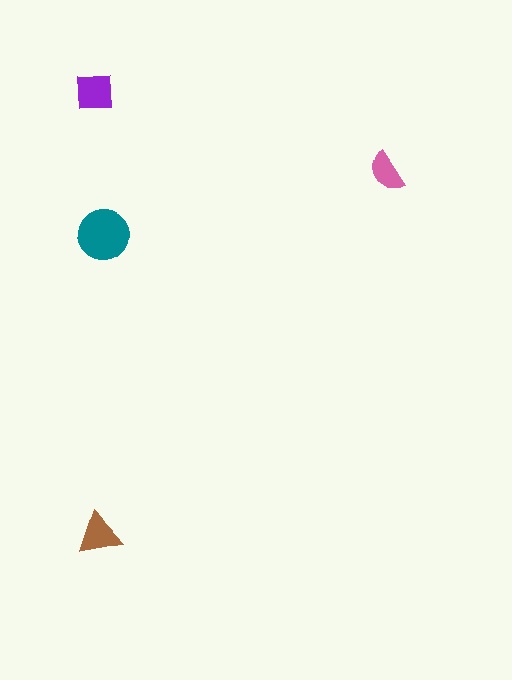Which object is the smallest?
The pink semicircle.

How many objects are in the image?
There are 4 objects in the image.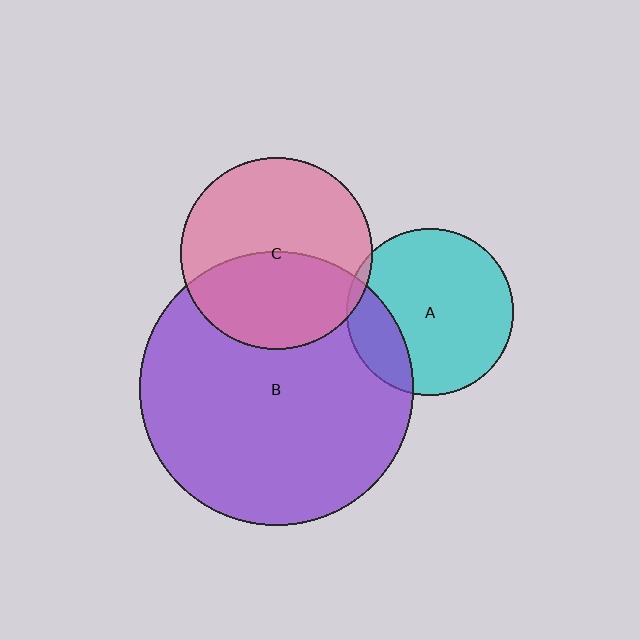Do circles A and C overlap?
Yes.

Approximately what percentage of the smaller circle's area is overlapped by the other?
Approximately 5%.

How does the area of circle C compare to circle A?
Approximately 1.3 times.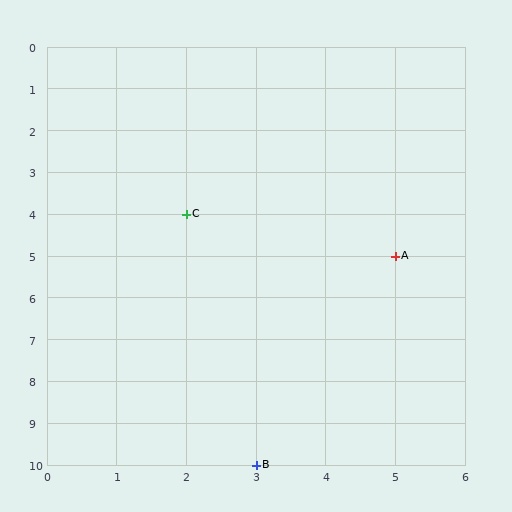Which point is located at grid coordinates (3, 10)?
Point B is at (3, 10).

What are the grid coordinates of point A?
Point A is at grid coordinates (5, 5).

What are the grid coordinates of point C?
Point C is at grid coordinates (2, 4).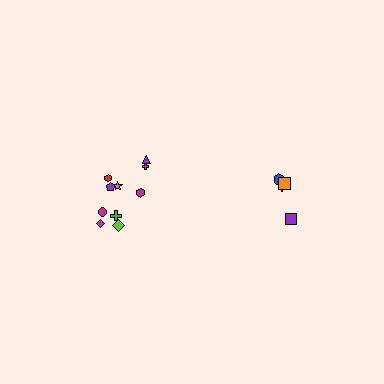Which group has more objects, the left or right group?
The left group.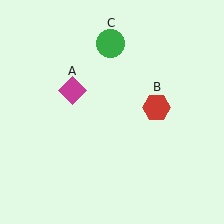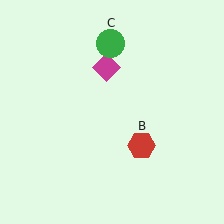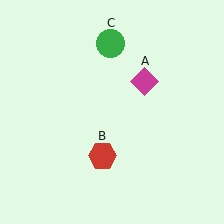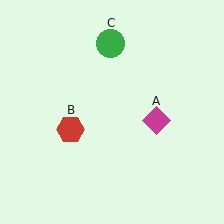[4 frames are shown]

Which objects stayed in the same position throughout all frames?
Green circle (object C) remained stationary.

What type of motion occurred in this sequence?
The magenta diamond (object A), red hexagon (object B) rotated clockwise around the center of the scene.